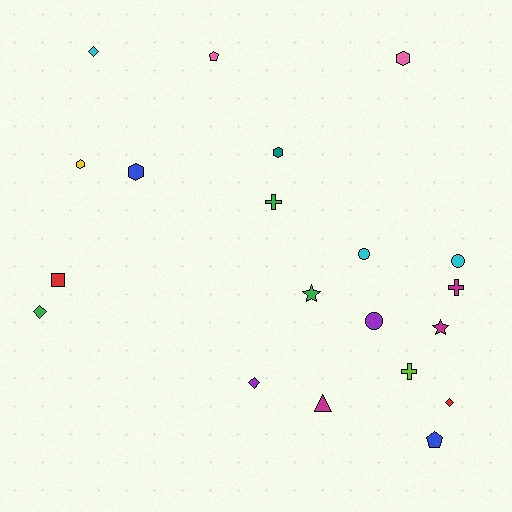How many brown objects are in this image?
There are no brown objects.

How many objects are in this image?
There are 20 objects.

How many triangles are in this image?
There is 1 triangle.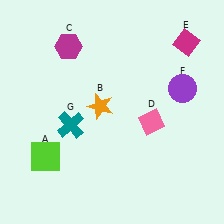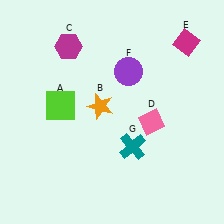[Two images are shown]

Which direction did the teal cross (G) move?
The teal cross (G) moved right.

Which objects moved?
The objects that moved are: the lime square (A), the purple circle (F), the teal cross (G).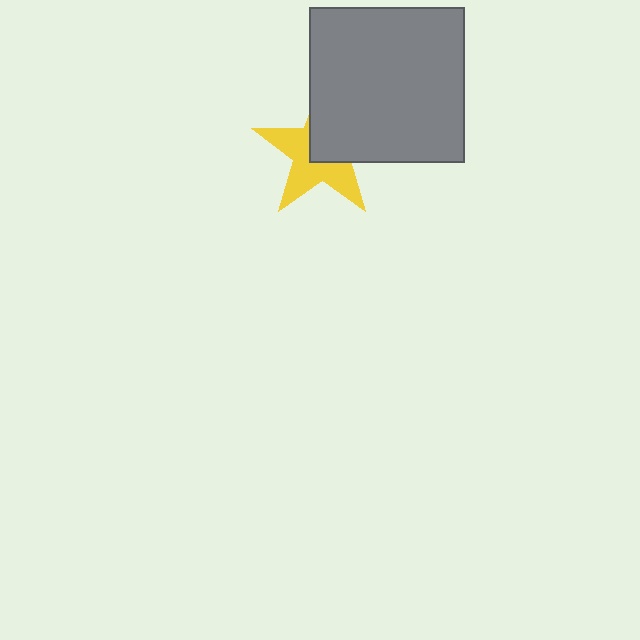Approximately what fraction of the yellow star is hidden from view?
Roughly 46% of the yellow star is hidden behind the gray square.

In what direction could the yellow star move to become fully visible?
The yellow star could move toward the lower-left. That would shift it out from behind the gray square entirely.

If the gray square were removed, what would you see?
You would see the complete yellow star.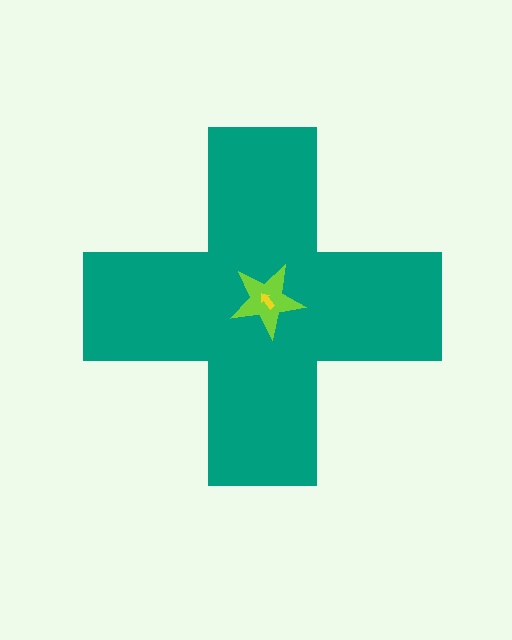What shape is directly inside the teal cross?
The lime star.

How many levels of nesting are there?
3.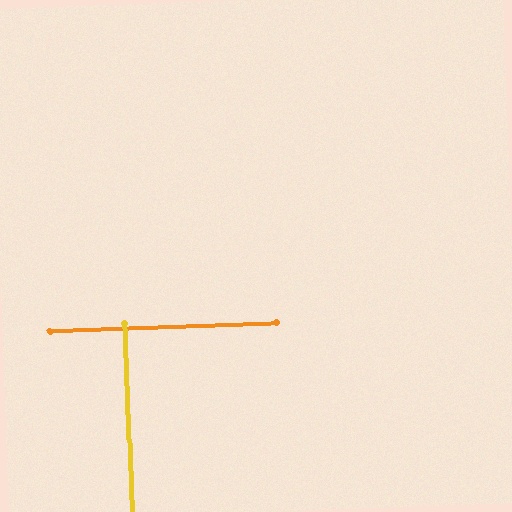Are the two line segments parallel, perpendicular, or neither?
Perpendicular — they meet at approximately 90°.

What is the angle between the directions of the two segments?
Approximately 90 degrees.